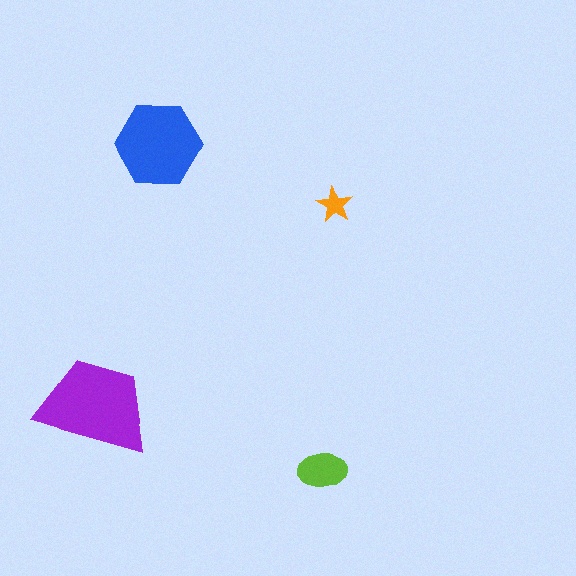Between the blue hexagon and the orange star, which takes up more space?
The blue hexagon.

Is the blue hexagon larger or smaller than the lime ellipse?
Larger.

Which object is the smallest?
The orange star.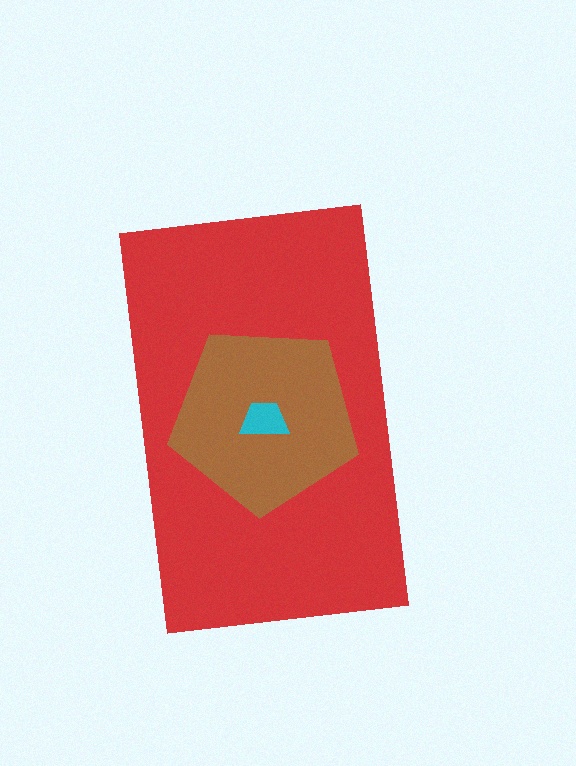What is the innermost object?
The cyan trapezoid.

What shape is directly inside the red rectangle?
The brown pentagon.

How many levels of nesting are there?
3.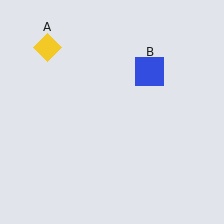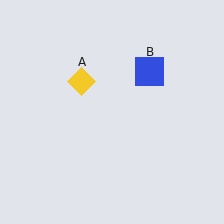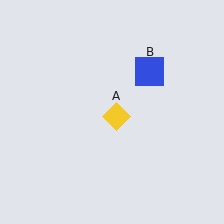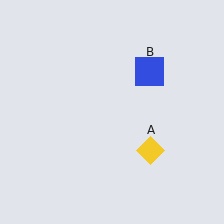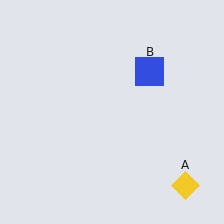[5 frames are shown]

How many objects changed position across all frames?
1 object changed position: yellow diamond (object A).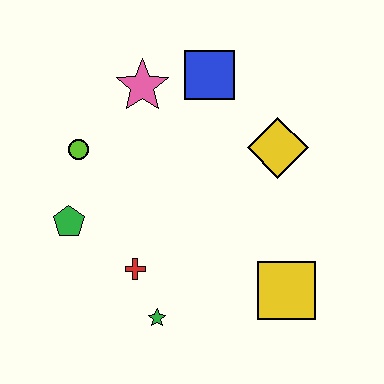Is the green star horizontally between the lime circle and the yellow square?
Yes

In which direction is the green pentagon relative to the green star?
The green pentagon is above the green star.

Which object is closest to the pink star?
The blue square is closest to the pink star.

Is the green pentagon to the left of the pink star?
Yes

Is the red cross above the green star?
Yes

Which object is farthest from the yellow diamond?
The green pentagon is farthest from the yellow diamond.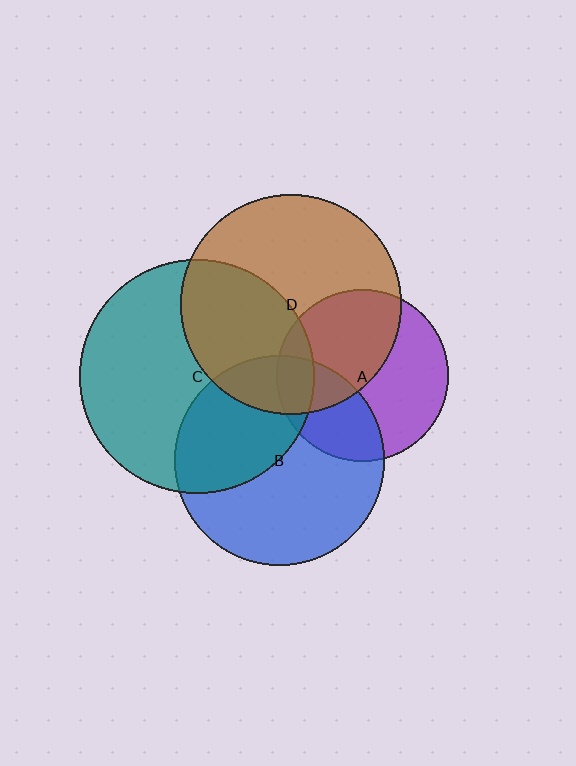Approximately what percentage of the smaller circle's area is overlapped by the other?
Approximately 30%.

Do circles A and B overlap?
Yes.